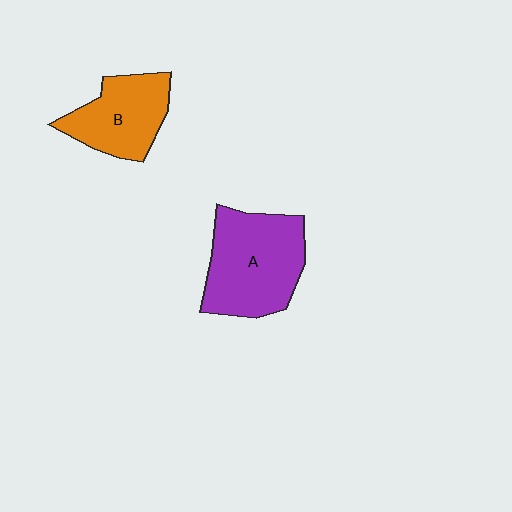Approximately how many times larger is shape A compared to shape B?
Approximately 1.4 times.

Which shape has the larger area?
Shape A (purple).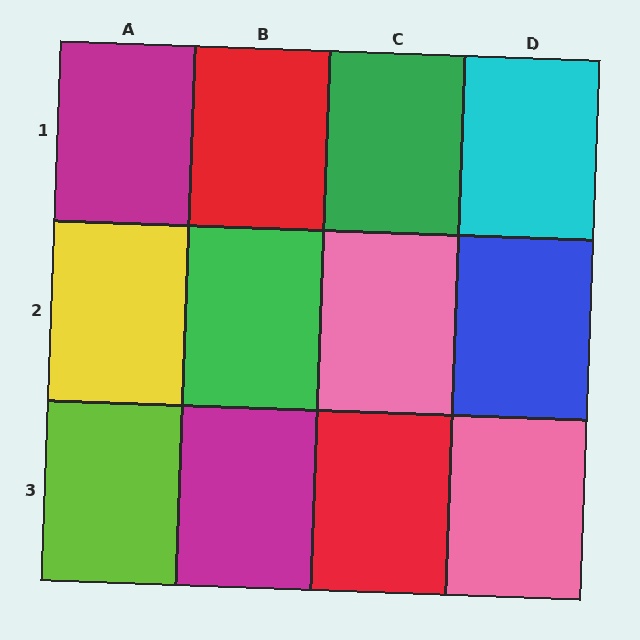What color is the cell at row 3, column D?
Pink.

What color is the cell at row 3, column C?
Red.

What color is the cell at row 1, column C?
Green.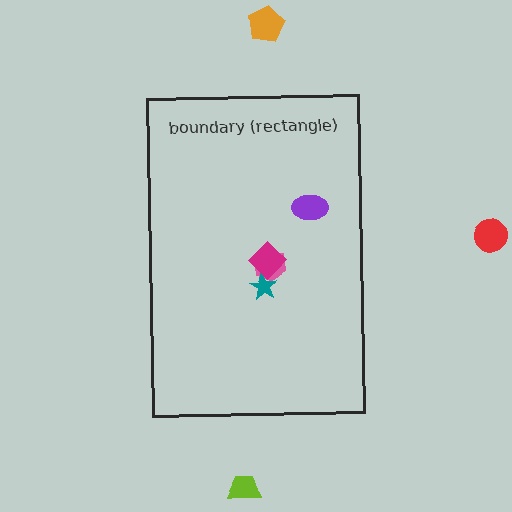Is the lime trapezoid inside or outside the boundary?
Outside.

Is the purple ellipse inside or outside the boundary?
Inside.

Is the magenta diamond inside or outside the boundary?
Inside.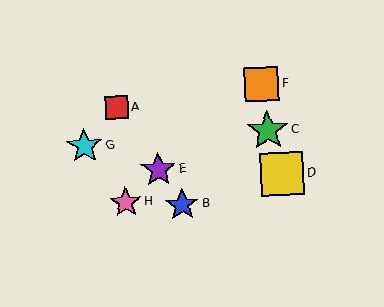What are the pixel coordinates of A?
Object A is at (116, 107).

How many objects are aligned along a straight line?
3 objects (A, B, E) are aligned along a straight line.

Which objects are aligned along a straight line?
Objects A, B, E are aligned along a straight line.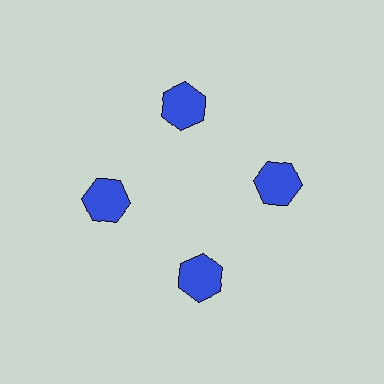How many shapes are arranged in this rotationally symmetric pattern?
There are 4 shapes, arranged in 4 groups of 1.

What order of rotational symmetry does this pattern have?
This pattern has 4-fold rotational symmetry.